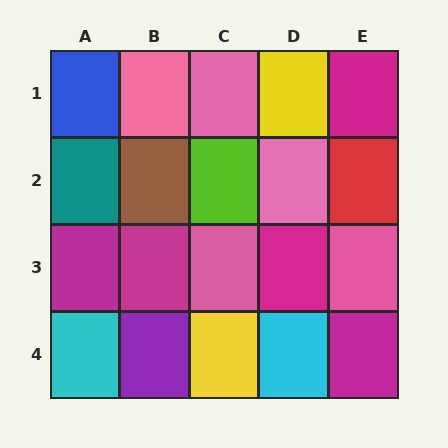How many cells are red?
1 cell is red.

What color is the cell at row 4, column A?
Cyan.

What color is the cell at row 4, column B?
Purple.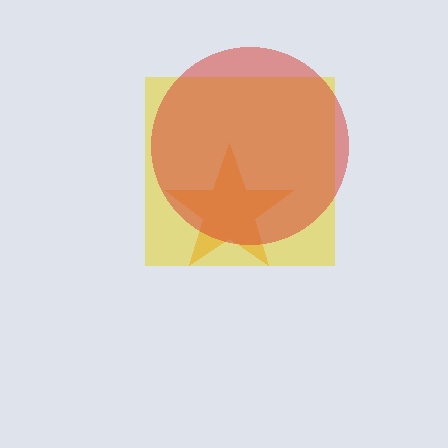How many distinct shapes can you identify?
There are 3 distinct shapes: an orange star, a yellow square, a red circle.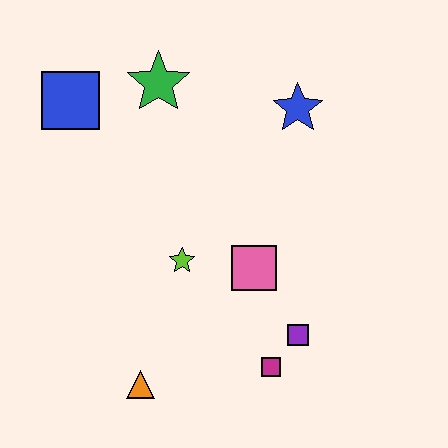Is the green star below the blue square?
No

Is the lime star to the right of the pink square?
No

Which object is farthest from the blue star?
The orange triangle is farthest from the blue star.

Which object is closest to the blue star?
The green star is closest to the blue star.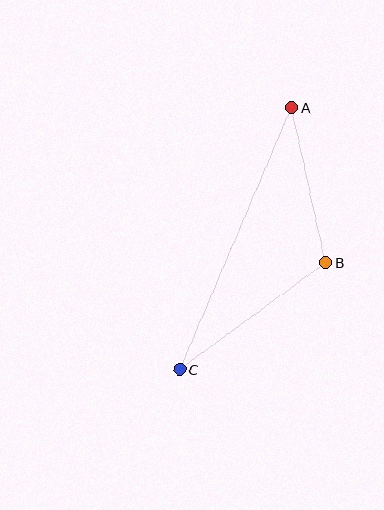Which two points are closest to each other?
Points A and B are closest to each other.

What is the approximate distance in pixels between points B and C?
The distance between B and C is approximately 180 pixels.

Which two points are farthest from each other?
Points A and C are farthest from each other.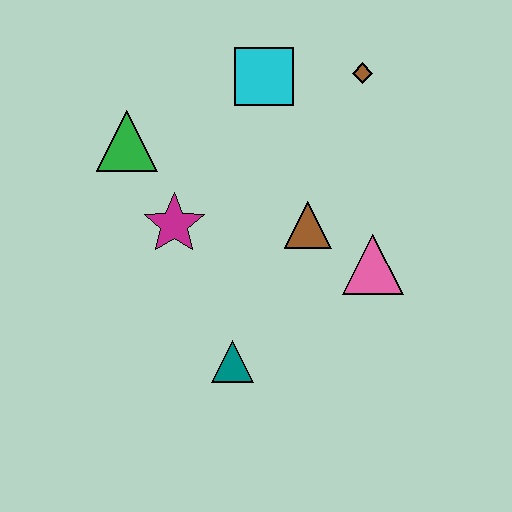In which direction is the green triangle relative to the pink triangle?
The green triangle is to the left of the pink triangle.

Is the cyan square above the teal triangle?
Yes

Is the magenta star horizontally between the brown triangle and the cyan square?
No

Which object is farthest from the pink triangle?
The green triangle is farthest from the pink triangle.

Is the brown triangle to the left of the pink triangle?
Yes